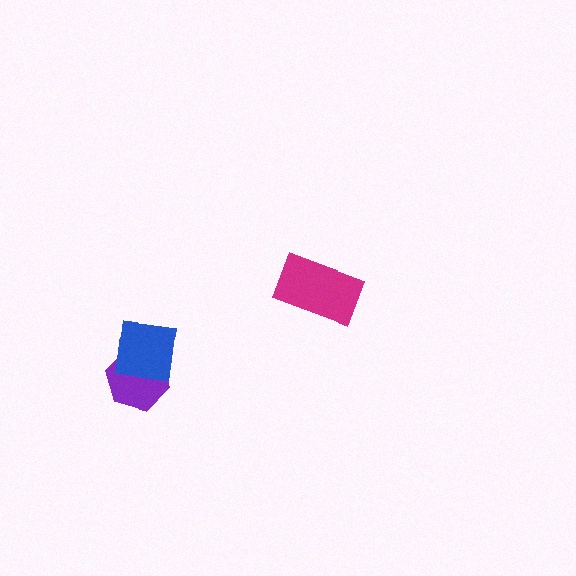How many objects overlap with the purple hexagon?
1 object overlaps with the purple hexagon.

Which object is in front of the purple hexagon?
The blue square is in front of the purple hexagon.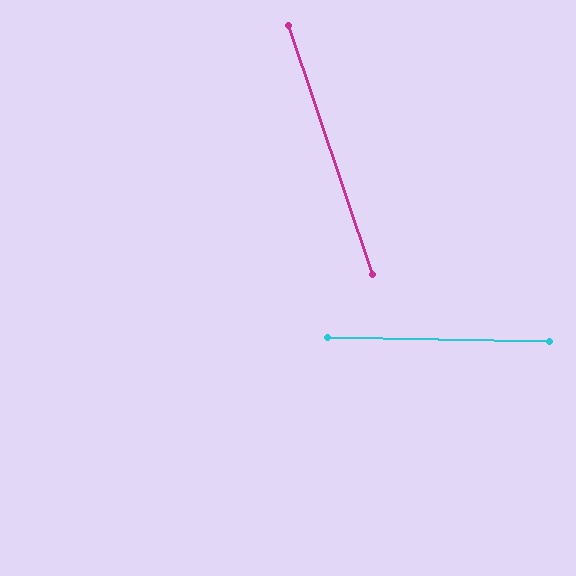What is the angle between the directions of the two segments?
Approximately 70 degrees.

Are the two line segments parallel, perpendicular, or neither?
Neither parallel nor perpendicular — they differ by about 70°.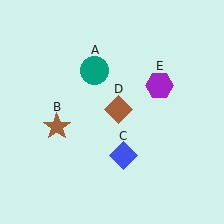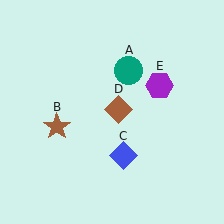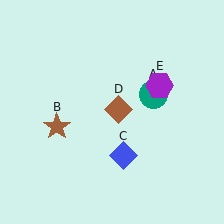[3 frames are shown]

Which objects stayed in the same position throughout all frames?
Brown star (object B) and blue diamond (object C) and brown diamond (object D) and purple hexagon (object E) remained stationary.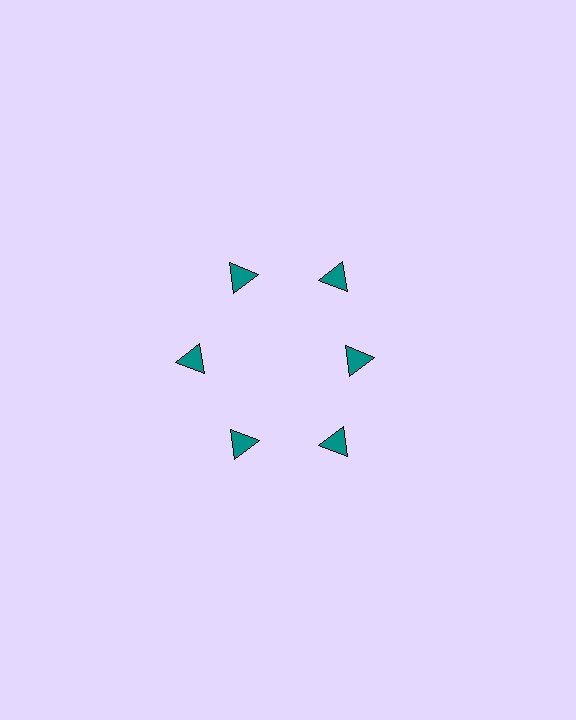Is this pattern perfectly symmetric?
No. The 6 teal triangles are arranged in a ring, but one element near the 3 o'clock position is pulled inward toward the center, breaking the 6-fold rotational symmetry.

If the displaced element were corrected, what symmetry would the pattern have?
It would have 6-fold rotational symmetry — the pattern would map onto itself every 60 degrees.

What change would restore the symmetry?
The symmetry would be restored by moving it outward, back onto the ring so that all 6 triangles sit at equal angles and equal distance from the center.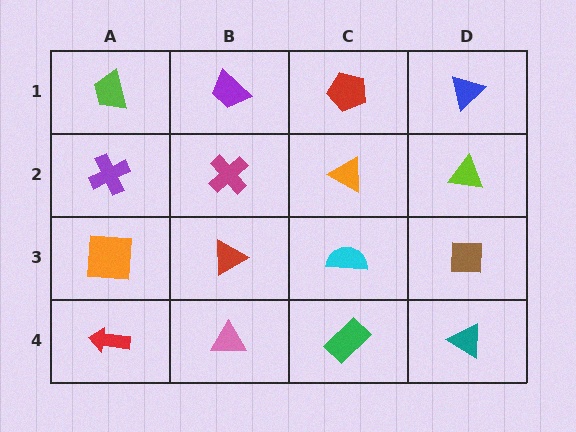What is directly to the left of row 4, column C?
A pink triangle.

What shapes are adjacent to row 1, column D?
A lime triangle (row 2, column D), a red pentagon (row 1, column C).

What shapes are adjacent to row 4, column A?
An orange square (row 3, column A), a pink triangle (row 4, column B).